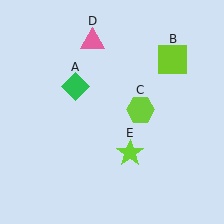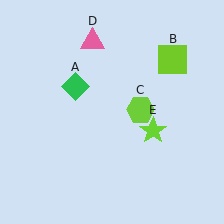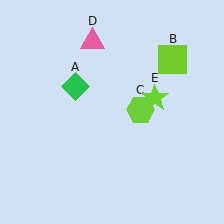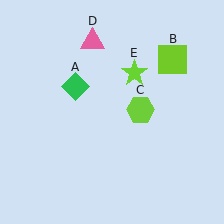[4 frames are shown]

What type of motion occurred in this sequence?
The lime star (object E) rotated counterclockwise around the center of the scene.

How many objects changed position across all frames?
1 object changed position: lime star (object E).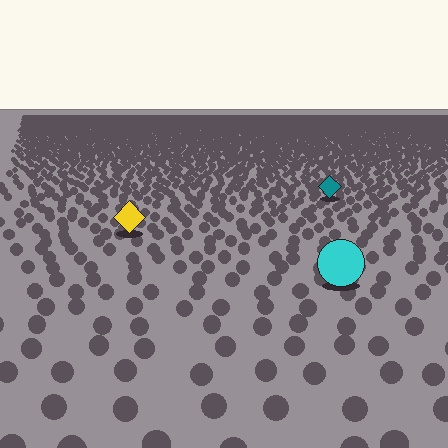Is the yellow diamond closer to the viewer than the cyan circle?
No. The cyan circle is closer — you can tell from the texture gradient: the ground texture is coarser near it.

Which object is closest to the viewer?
The cyan circle is closest. The texture marks near it are larger and more spread out.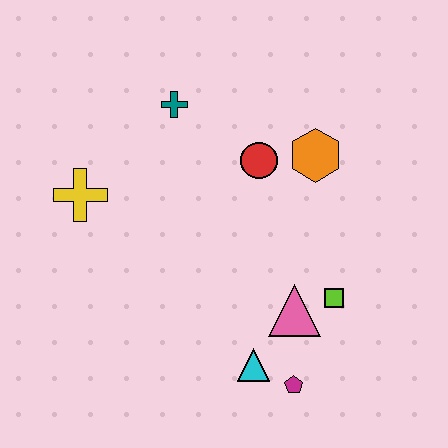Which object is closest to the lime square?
The pink triangle is closest to the lime square.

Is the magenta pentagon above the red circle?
No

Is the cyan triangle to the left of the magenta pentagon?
Yes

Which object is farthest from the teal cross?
The magenta pentagon is farthest from the teal cross.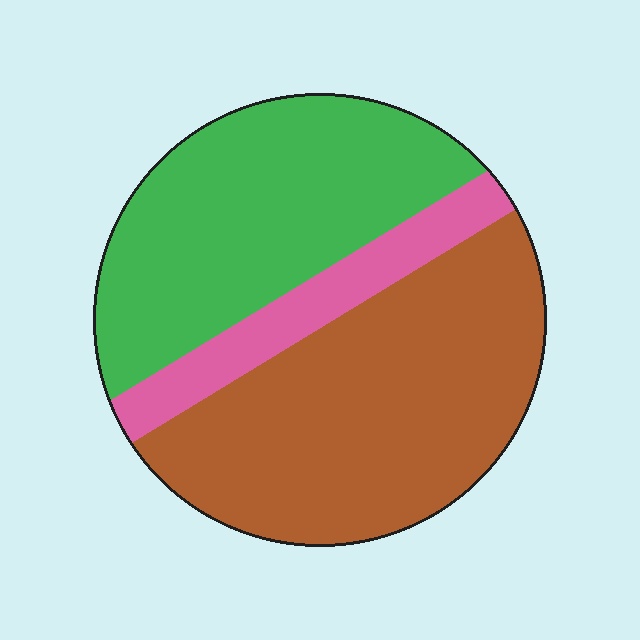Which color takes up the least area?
Pink, at roughly 15%.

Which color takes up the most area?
Brown, at roughly 50%.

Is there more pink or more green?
Green.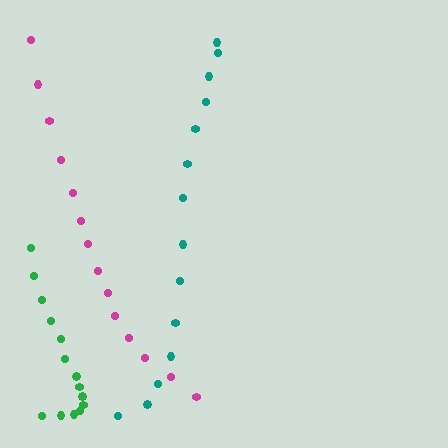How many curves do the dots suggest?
There are 3 distinct paths.